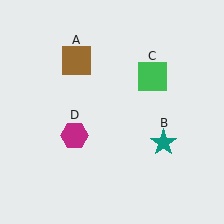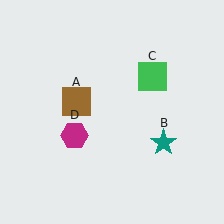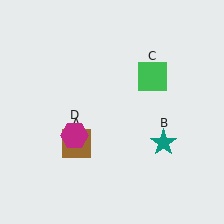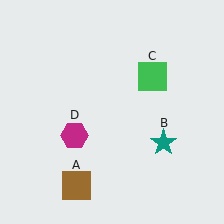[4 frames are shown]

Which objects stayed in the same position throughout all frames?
Teal star (object B) and green square (object C) and magenta hexagon (object D) remained stationary.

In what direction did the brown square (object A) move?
The brown square (object A) moved down.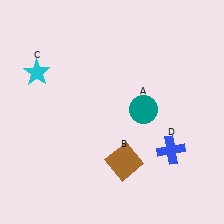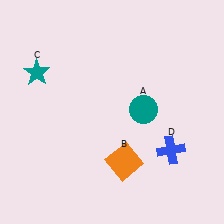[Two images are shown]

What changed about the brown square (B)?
In Image 1, B is brown. In Image 2, it changed to orange.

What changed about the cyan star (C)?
In Image 1, C is cyan. In Image 2, it changed to teal.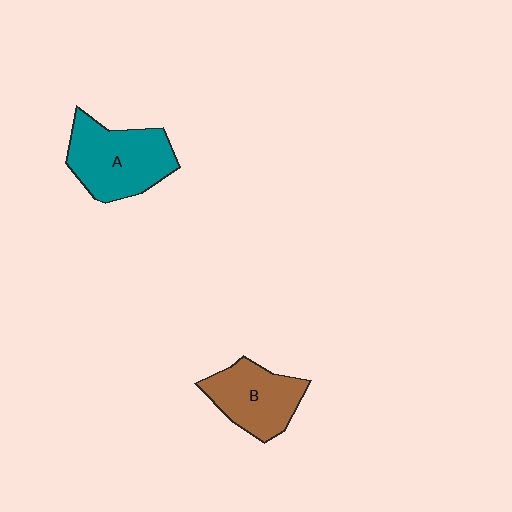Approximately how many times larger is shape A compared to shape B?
Approximately 1.3 times.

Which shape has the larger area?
Shape A (teal).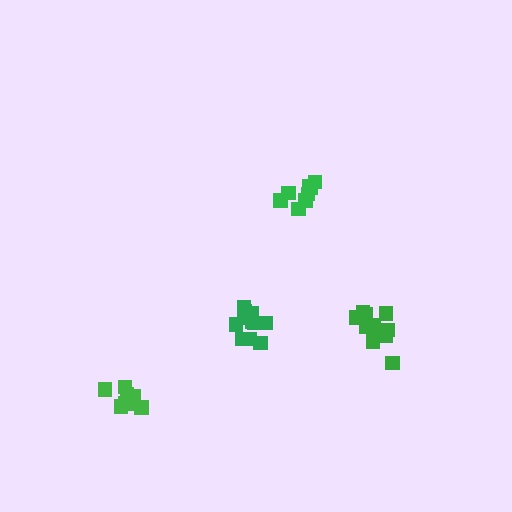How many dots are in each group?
Group 1: 11 dots, Group 2: 8 dots, Group 3: 12 dots, Group 4: 9 dots (40 total).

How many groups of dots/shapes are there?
There are 4 groups.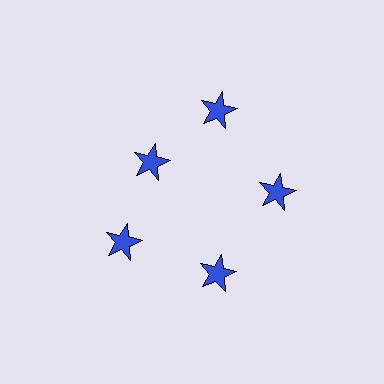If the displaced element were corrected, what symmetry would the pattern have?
It would have 5-fold rotational symmetry — the pattern would map onto itself every 72 degrees.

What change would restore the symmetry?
The symmetry would be restored by moving it outward, back onto the ring so that all 5 stars sit at equal angles and equal distance from the center.